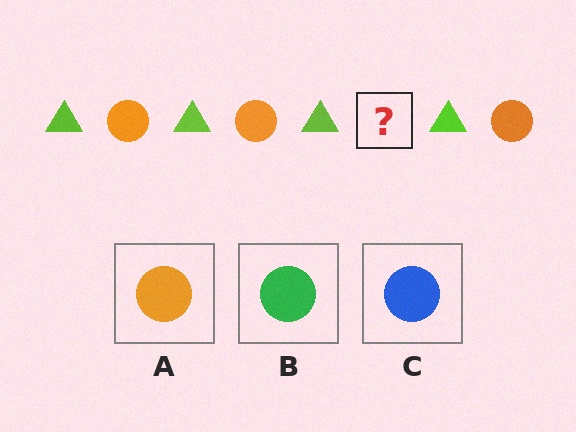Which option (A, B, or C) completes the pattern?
A.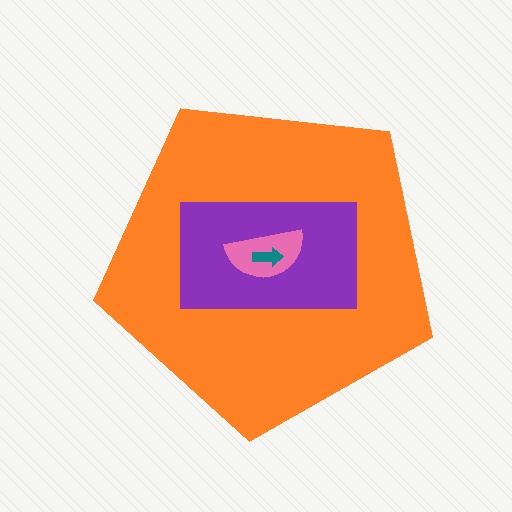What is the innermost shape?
The teal arrow.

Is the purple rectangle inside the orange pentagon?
Yes.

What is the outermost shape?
The orange pentagon.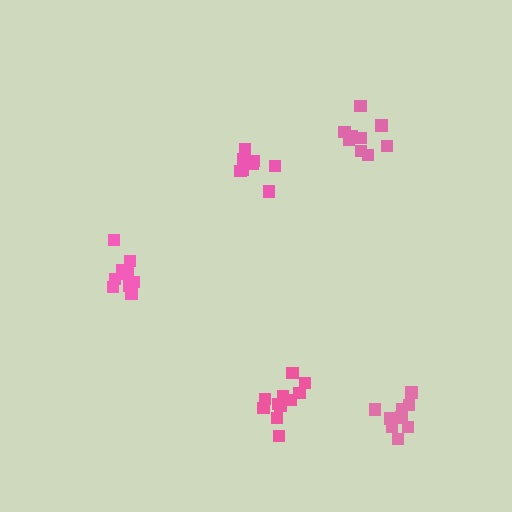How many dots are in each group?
Group 1: 9 dots, Group 2: 9 dots, Group 3: 8 dots, Group 4: 11 dots, Group 5: 10 dots (47 total).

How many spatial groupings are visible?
There are 5 spatial groupings.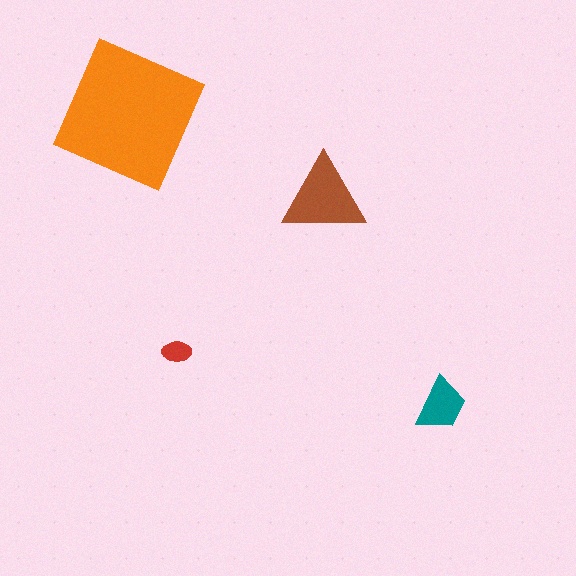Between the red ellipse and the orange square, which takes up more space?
The orange square.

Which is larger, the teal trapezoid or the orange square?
The orange square.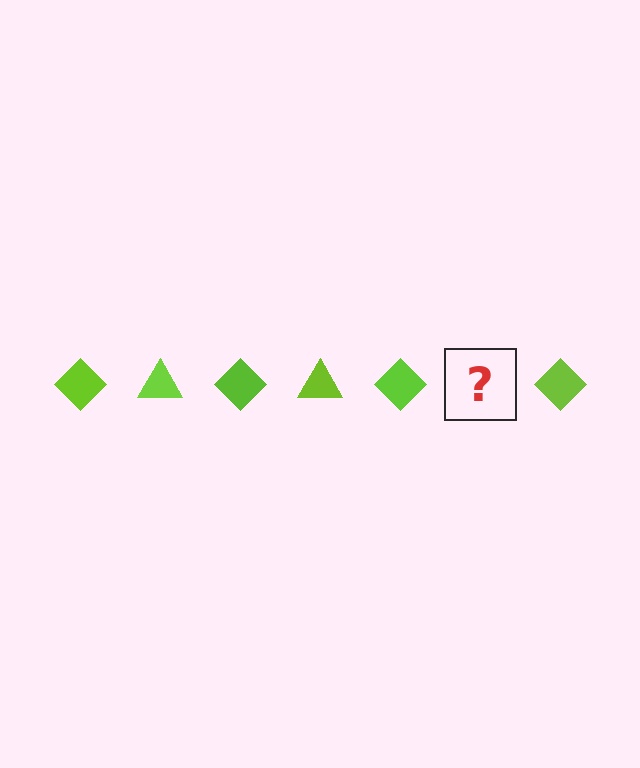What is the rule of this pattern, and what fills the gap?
The rule is that the pattern cycles through diamond, triangle shapes in lime. The gap should be filled with a lime triangle.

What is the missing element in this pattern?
The missing element is a lime triangle.